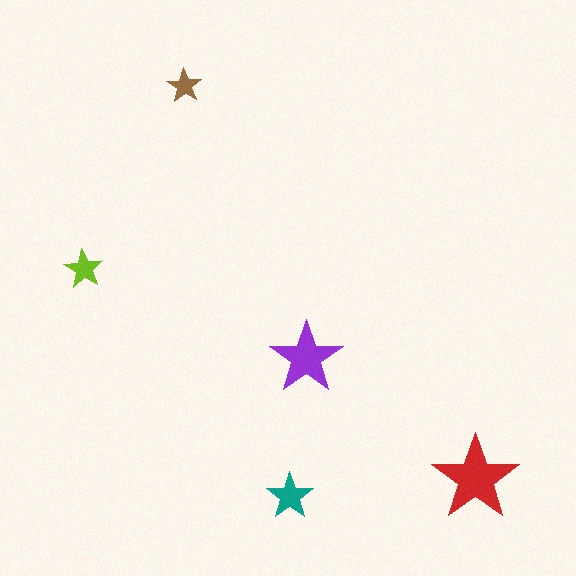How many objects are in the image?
There are 5 objects in the image.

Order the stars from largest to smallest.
the red one, the purple one, the teal one, the lime one, the brown one.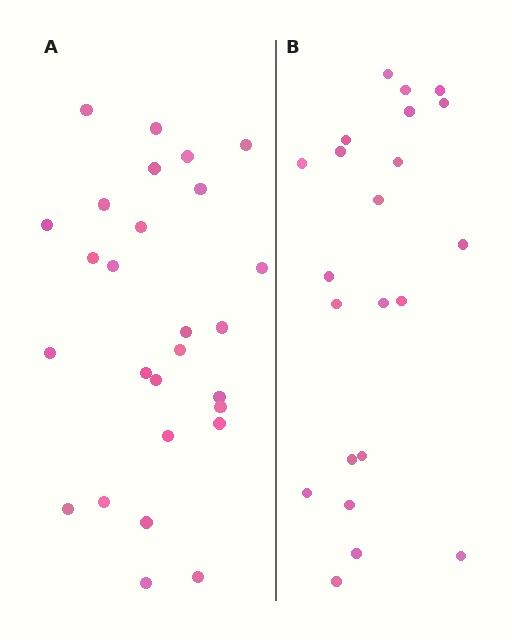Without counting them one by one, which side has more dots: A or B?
Region A (the left region) has more dots.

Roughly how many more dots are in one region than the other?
Region A has about 5 more dots than region B.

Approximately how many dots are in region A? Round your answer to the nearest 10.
About 30 dots. (The exact count is 27, which rounds to 30.)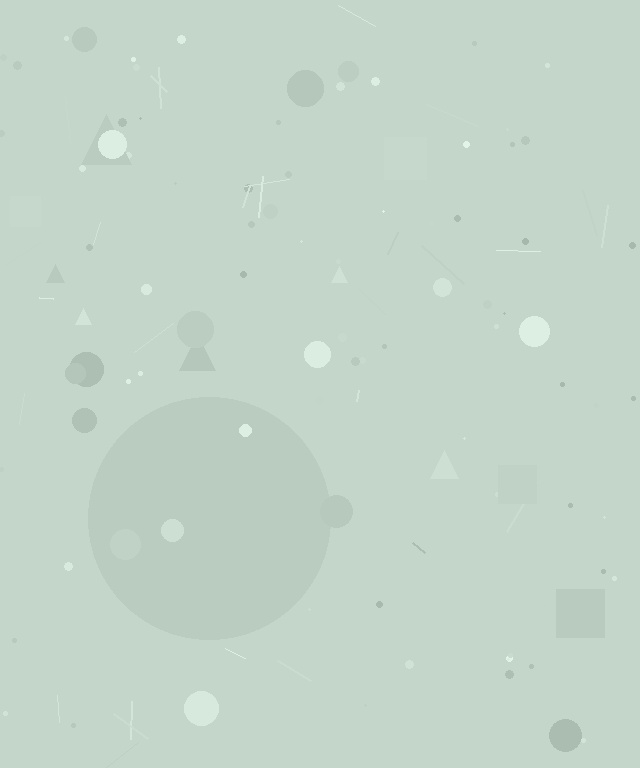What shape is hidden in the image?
A circle is hidden in the image.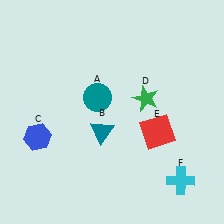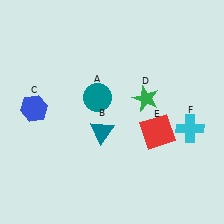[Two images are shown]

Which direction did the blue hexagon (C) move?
The blue hexagon (C) moved up.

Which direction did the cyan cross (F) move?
The cyan cross (F) moved up.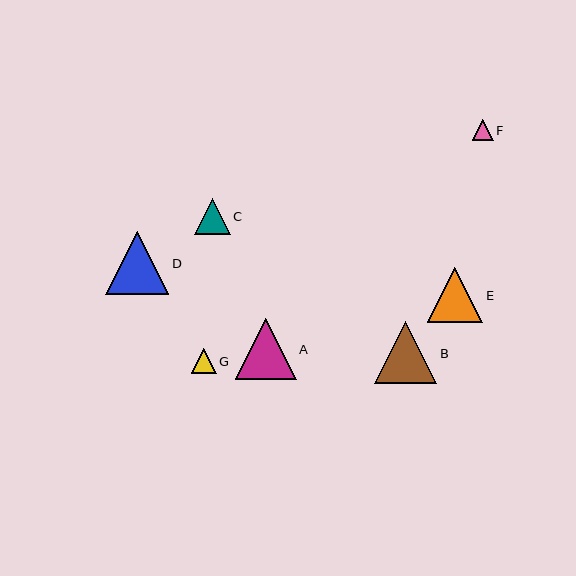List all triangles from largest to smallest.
From largest to smallest: D, B, A, E, C, G, F.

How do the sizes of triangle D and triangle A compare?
Triangle D and triangle A are approximately the same size.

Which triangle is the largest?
Triangle D is the largest with a size of approximately 63 pixels.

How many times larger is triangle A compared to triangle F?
Triangle A is approximately 2.8 times the size of triangle F.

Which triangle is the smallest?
Triangle F is the smallest with a size of approximately 21 pixels.